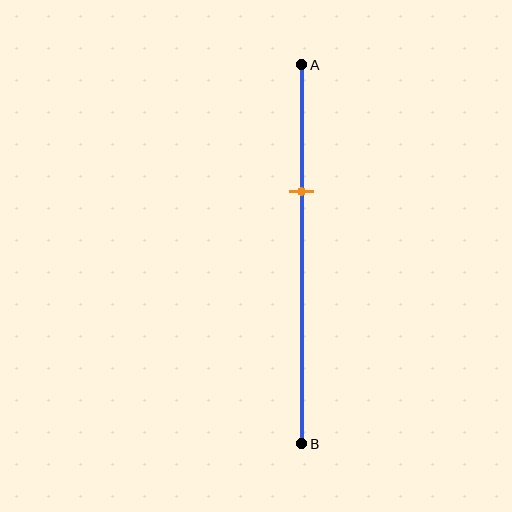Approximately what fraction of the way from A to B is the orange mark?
The orange mark is approximately 35% of the way from A to B.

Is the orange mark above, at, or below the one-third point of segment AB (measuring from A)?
The orange mark is approximately at the one-third point of segment AB.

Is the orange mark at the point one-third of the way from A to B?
Yes, the mark is approximately at the one-third point.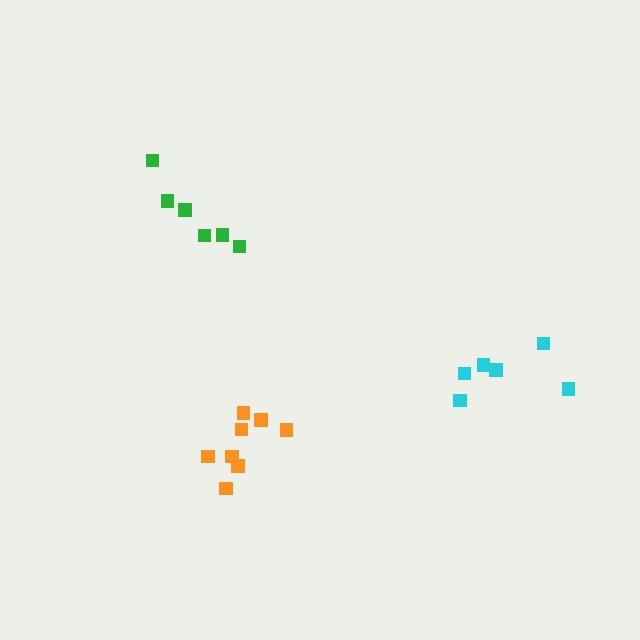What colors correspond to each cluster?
The clusters are colored: green, cyan, orange.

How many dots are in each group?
Group 1: 6 dots, Group 2: 6 dots, Group 3: 8 dots (20 total).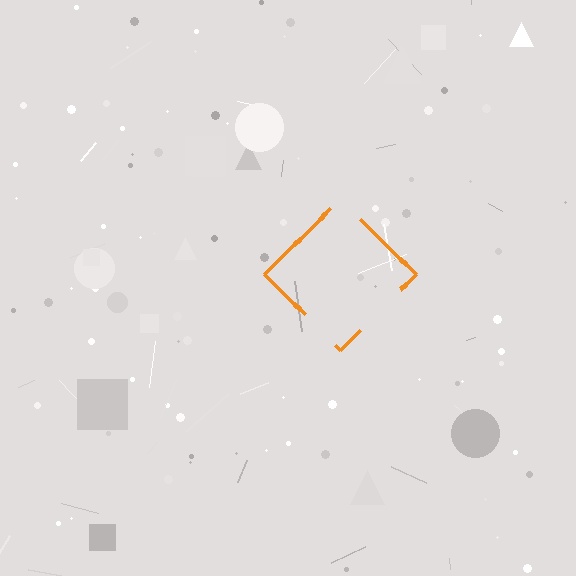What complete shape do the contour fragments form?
The contour fragments form a diamond.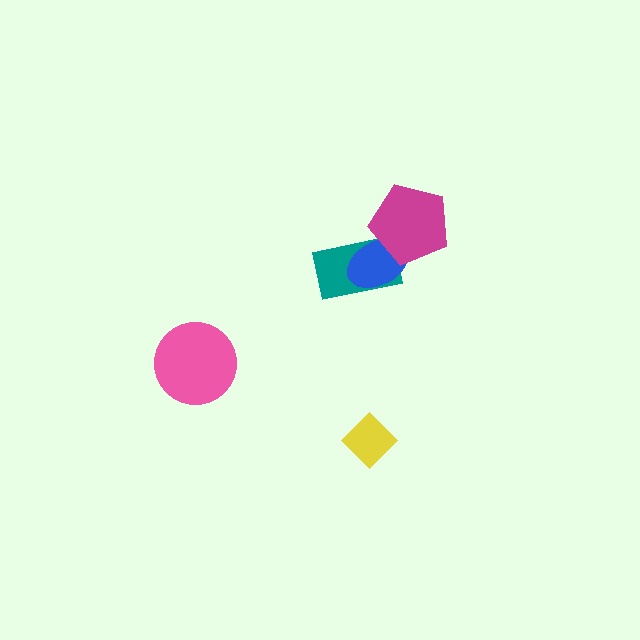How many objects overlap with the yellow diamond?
0 objects overlap with the yellow diamond.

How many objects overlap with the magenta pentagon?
2 objects overlap with the magenta pentagon.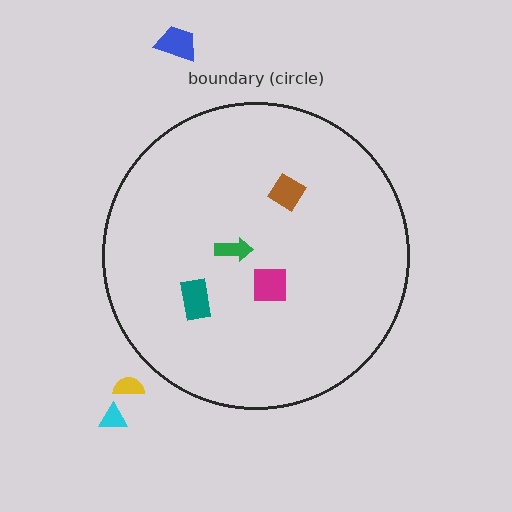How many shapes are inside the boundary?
4 inside, 3 outside.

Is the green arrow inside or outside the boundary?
Inside.